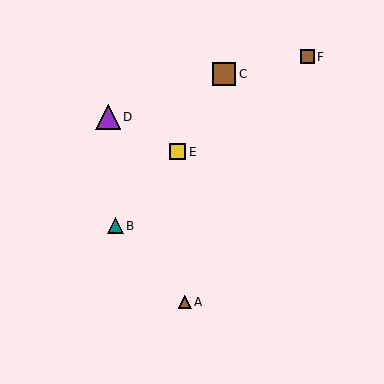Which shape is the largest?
The purple triangle (labeled D) is the largest.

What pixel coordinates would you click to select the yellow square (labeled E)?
Click at (178, 152) to select the yellow square E.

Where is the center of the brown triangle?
The center of the brown triangle is at (185, 302).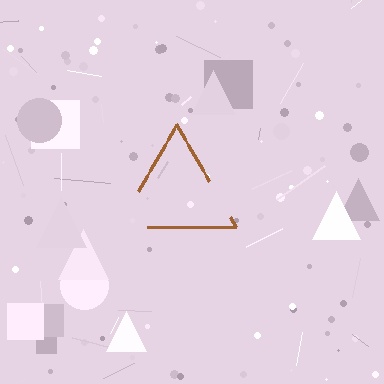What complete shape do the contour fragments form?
The contour fragments form a triangle.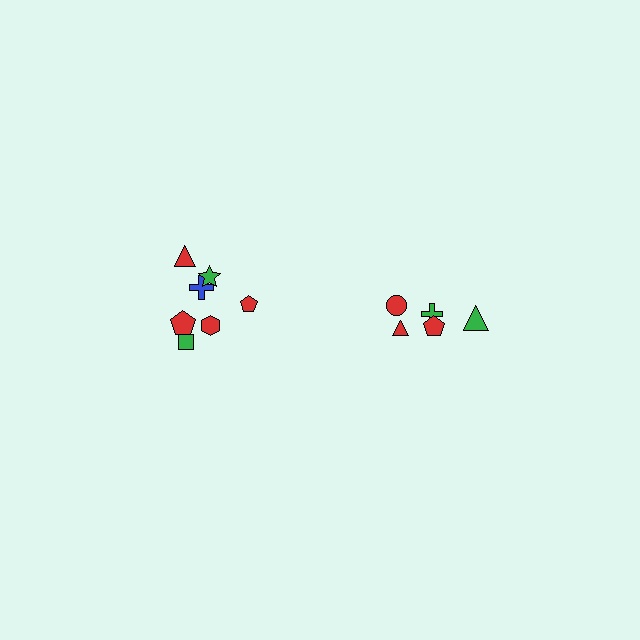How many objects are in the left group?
There are 7 objects.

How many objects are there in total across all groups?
There are 12 objects.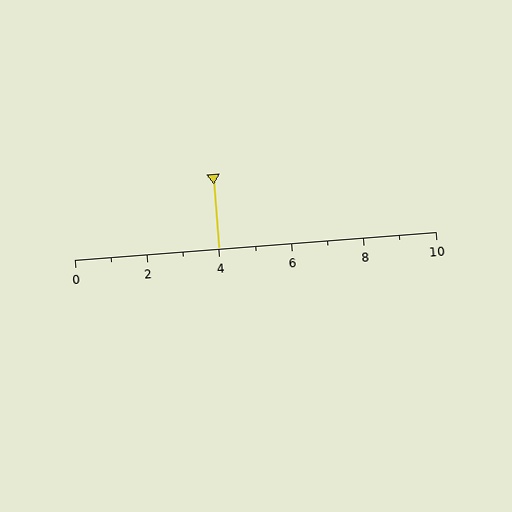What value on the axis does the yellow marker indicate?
The marker indicates approximately 4.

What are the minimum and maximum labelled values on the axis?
The axis runs from 0 to 10.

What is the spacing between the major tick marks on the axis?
The major ticks are spaced 2 apart.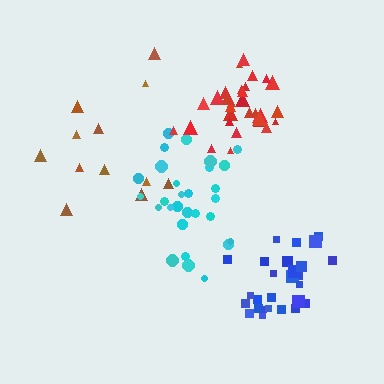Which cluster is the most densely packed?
Red.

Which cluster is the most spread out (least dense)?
Brown.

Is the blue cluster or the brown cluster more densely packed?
Blue.